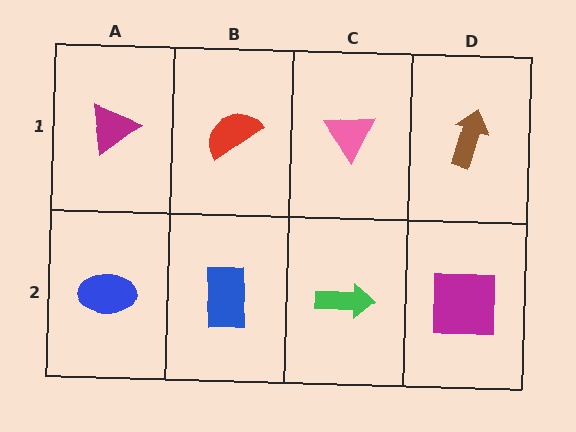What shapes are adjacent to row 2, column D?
A brown arrow (row 1, column D), a green arrow (row 2, column C).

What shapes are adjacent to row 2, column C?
A pink triangle (row 1, column C), a blue rectangle (row 2, column B), a magenta square (row 2, column D).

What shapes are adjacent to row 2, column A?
A magenta triangle (row 1, column A), a blue rectangle (row 2, column B).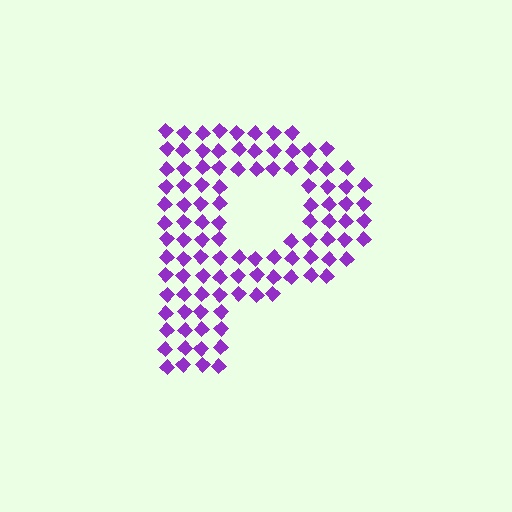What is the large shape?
The large shape is the letter P.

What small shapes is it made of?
It is made of small diamonds.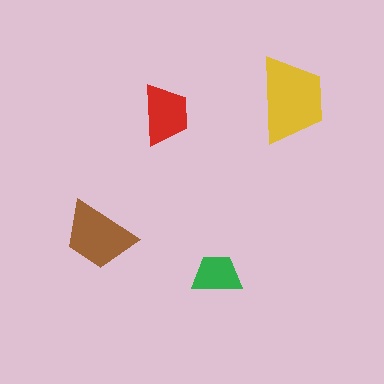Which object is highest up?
The yellow trapezoid is topmost.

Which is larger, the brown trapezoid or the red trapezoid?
The brown one.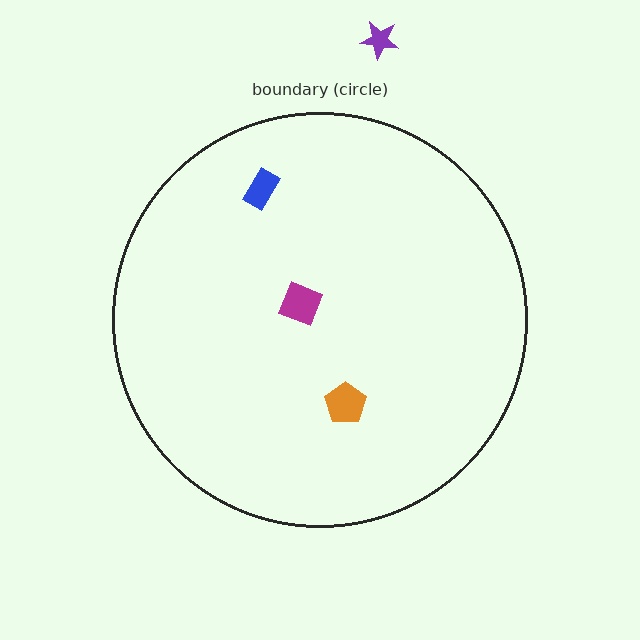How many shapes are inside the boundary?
3 inside, 1 outside.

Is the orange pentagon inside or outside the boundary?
Inside.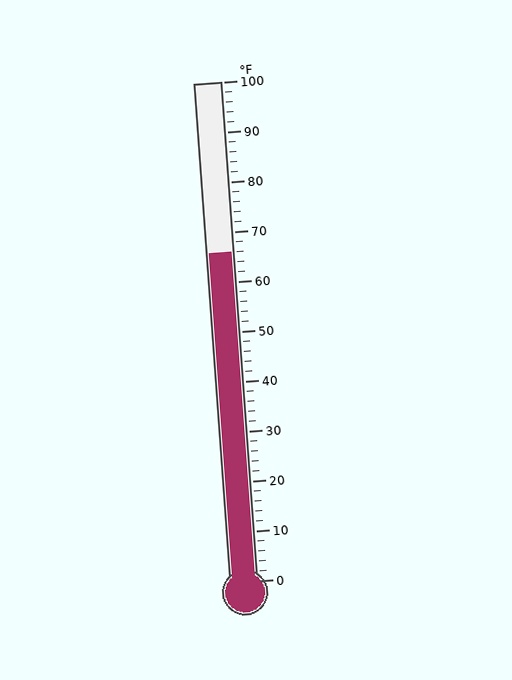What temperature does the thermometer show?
The thermometer shows approximately 66°F.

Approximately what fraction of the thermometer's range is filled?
The thermometer is filled to approximately 65% of its range.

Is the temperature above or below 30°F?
The temperature is above 30°F.